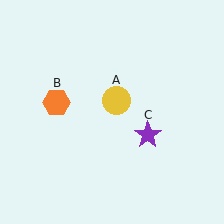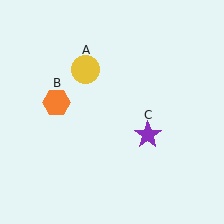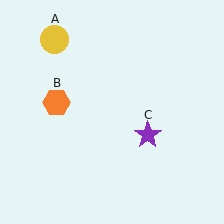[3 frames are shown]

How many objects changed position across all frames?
1 object changed position: yellow circle (object A).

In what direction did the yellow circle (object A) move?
The yellow circle (object A) moved up and to the left.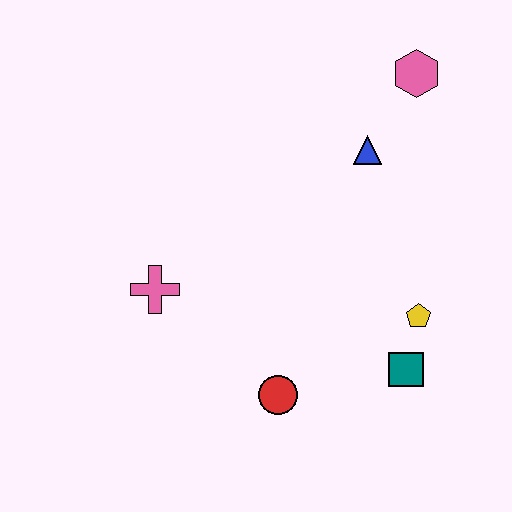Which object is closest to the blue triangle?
The pink hexagon is closest to the blue triangle.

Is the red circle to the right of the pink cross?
Yes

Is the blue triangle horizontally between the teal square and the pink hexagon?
No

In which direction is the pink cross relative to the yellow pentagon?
The pink cross is to the left of the yellow pentagon.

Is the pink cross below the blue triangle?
Yes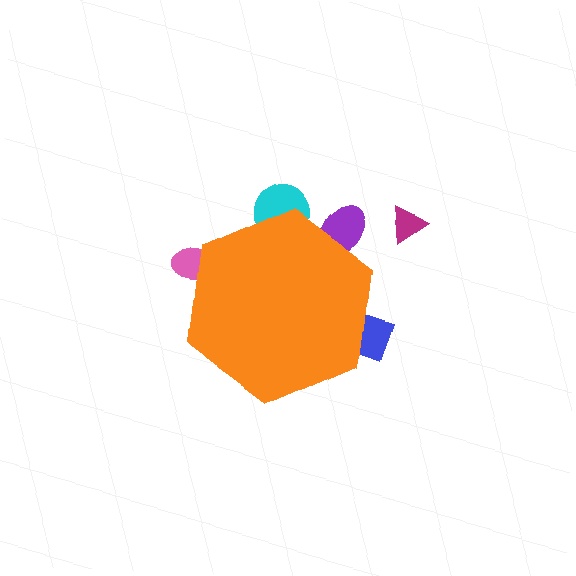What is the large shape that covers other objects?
An orange hexagon.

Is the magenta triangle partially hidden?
No, the magenta triangle is fully visible.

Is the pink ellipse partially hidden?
Yes, the pink ellipse is partially hidden behind the orange hexagon.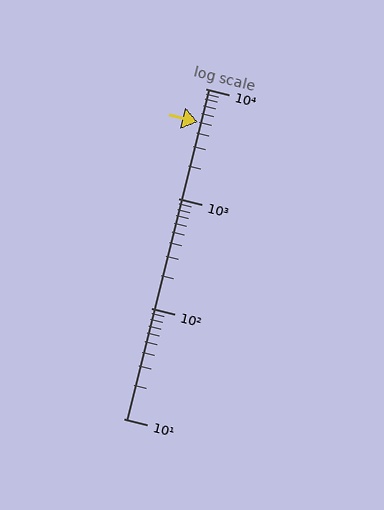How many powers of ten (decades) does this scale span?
The scale spans 3 decades, from 10 to 10000.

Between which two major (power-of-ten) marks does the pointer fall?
The pointer is between 1000 and 10000.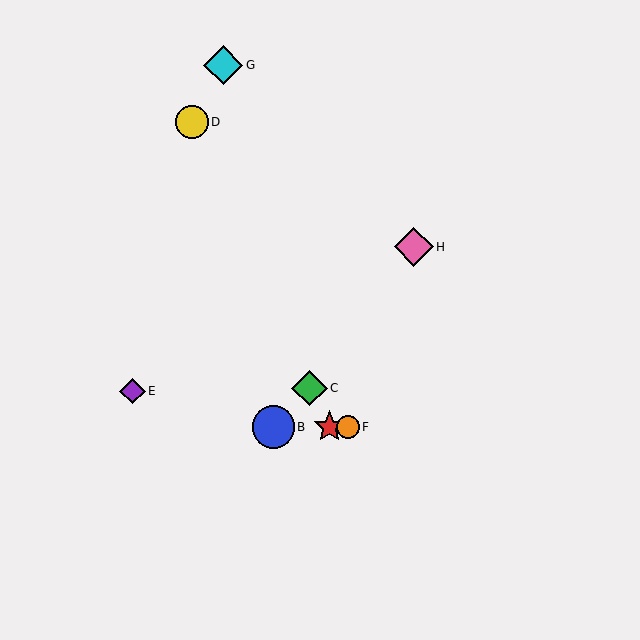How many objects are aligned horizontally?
3 objects (A, B, F) are aligned horizontally.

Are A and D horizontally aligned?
No, A is at y≈427 and D is at y≈122.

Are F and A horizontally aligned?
Yes, both are at y≈427.